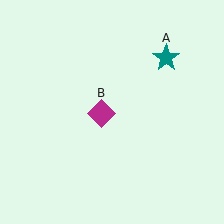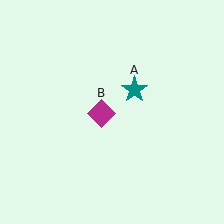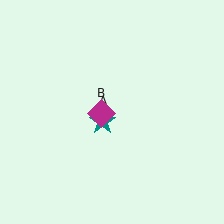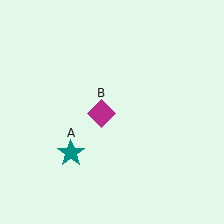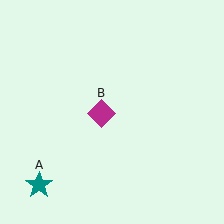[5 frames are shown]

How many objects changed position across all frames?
1 object changed position: teal star (object A).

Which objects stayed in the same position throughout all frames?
Magenta diamond (object B) remained stationary.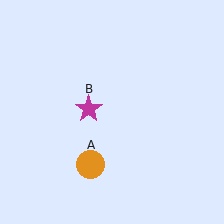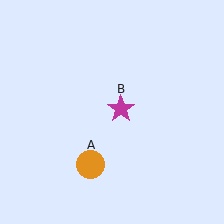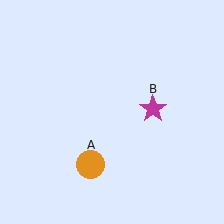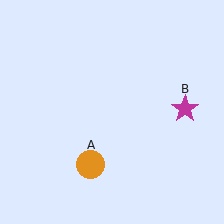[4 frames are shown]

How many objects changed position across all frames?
1 object changed position: magenta star (object B).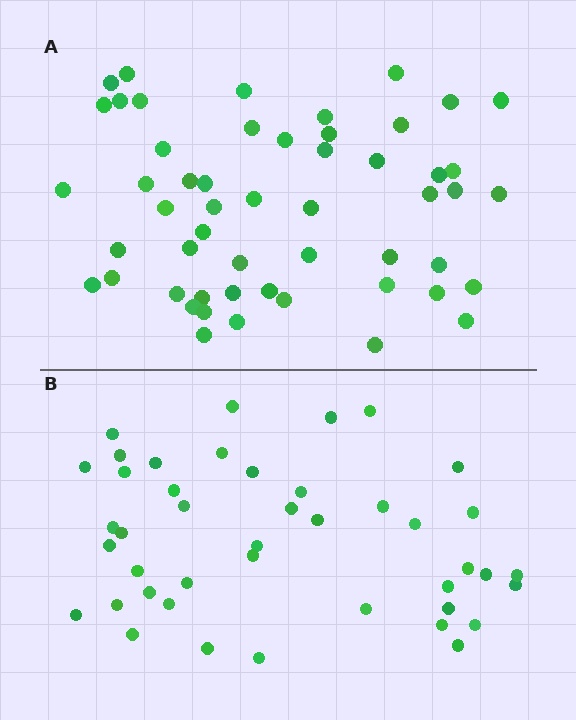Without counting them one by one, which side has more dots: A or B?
Region A (the top region) has more dots.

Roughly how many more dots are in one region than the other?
Region A has roughly 10 or so more dots than region B.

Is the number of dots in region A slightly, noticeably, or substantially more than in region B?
Region A has only slightly more — the two regions are fairly close. The ratio is roughly 1.2 to 1.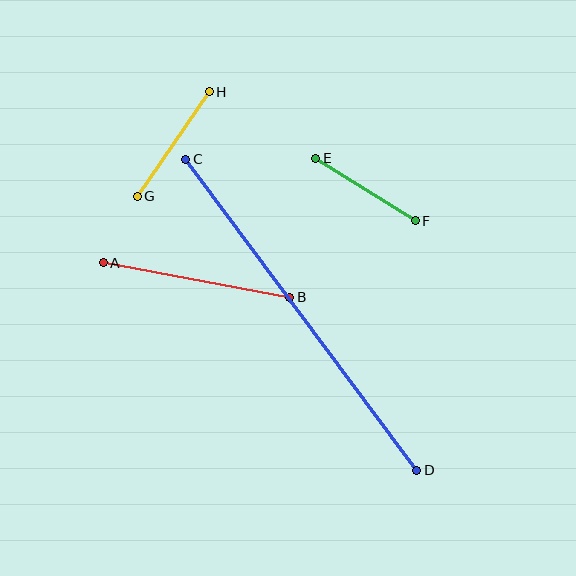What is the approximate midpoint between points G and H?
The midpoint is at approximately (173, 144) pixels.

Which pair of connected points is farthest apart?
Points C and D are farthest apart.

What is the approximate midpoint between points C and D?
The midpoint is at approximately (301, 315) pixels.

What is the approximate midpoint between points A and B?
The midpoint is at approximately (196, 280) pixels.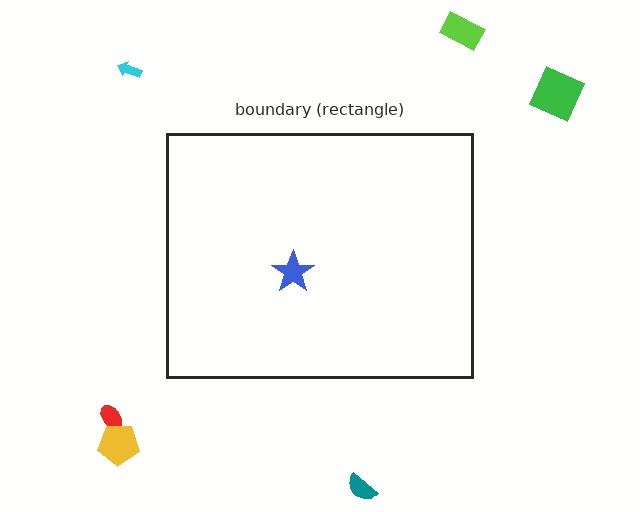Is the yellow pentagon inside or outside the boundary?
Outside.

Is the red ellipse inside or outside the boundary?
Outside.